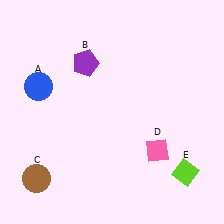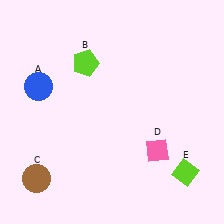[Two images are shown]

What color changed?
The pentagon (B) changed from purple in Image 1 to lime in Image 2.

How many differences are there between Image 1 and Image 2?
There is 1 difference between the two images.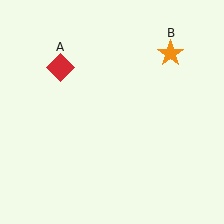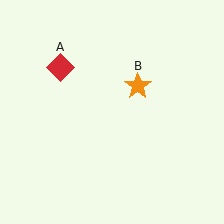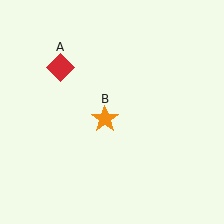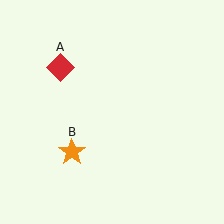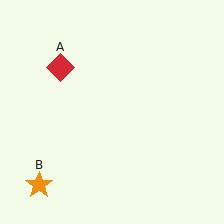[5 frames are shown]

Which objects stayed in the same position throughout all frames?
Red diamond (object A) remained stationary.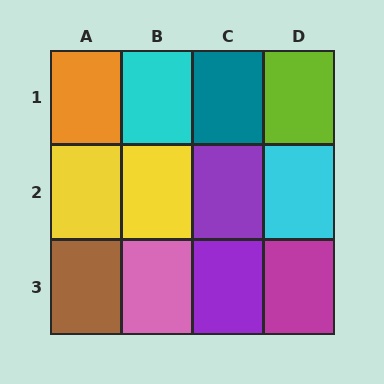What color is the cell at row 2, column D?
Cyan.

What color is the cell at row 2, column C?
Purple.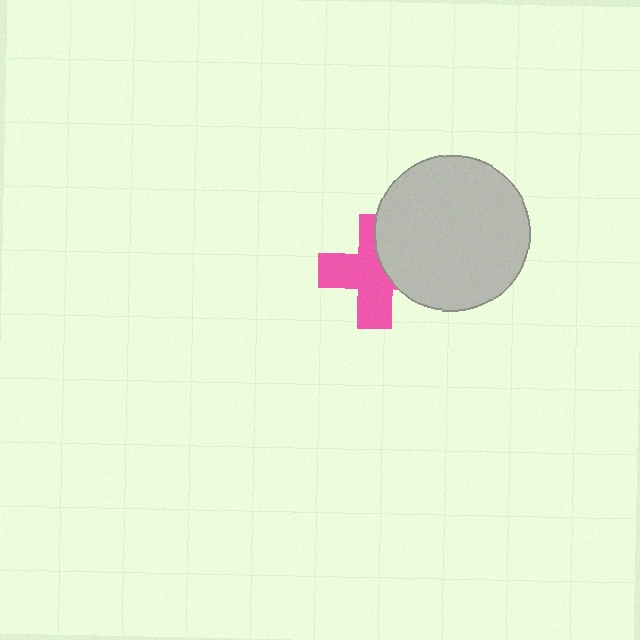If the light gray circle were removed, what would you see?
You would see the complete pink cross.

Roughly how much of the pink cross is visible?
About half of it is visible (roughly 64%).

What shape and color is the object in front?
The object in front is a light gray circle.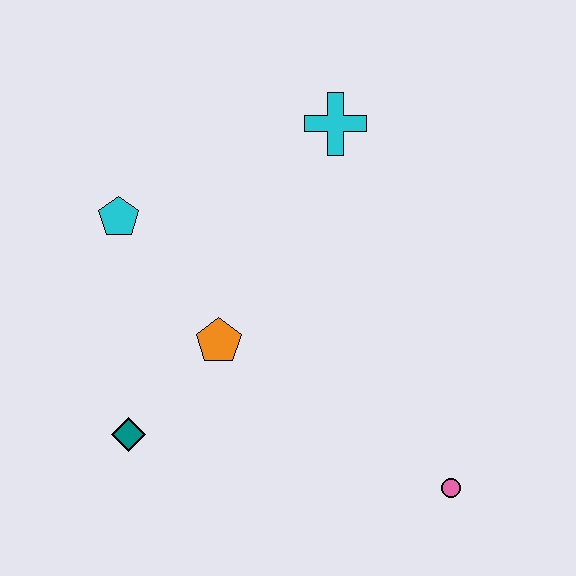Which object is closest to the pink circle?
The orange pentagon is closest to the pink circle.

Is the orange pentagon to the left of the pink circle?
Yes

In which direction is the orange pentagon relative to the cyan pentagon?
The orange pentagon is below the cyan pentagon.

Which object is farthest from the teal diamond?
The cyan cross is farthest from the teal diamond.